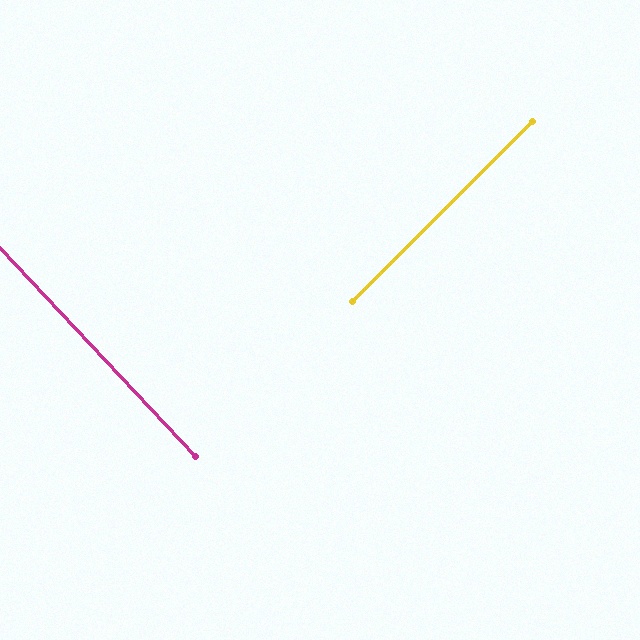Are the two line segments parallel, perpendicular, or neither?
Perpendicular — they meet at approximately 88°.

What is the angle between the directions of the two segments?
Approximately 88 degrees.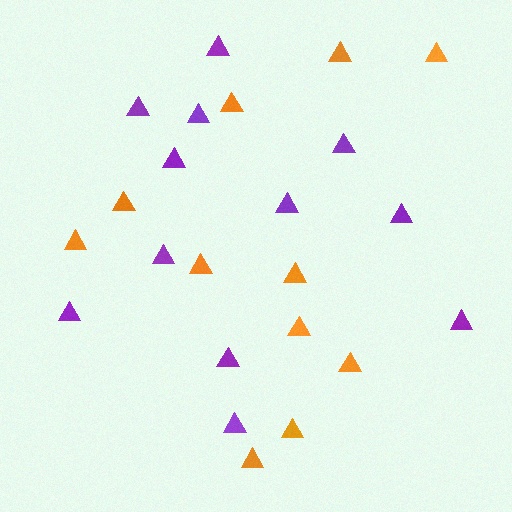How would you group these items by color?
There are 2 groups: one group of purple triangles (12) and one group of orange triangles (11).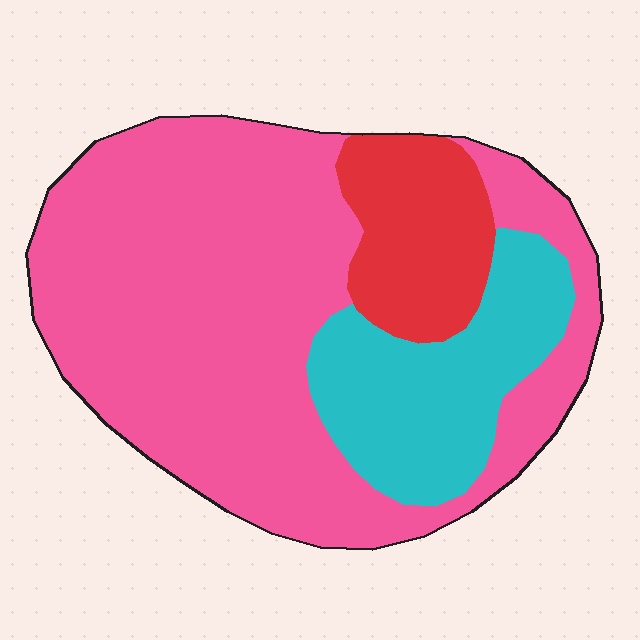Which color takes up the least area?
Red, at roughly 15%.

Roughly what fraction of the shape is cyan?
Cyan takes up about one fifth (1/5) of the shape.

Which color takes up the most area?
Pink, at roughly 65%.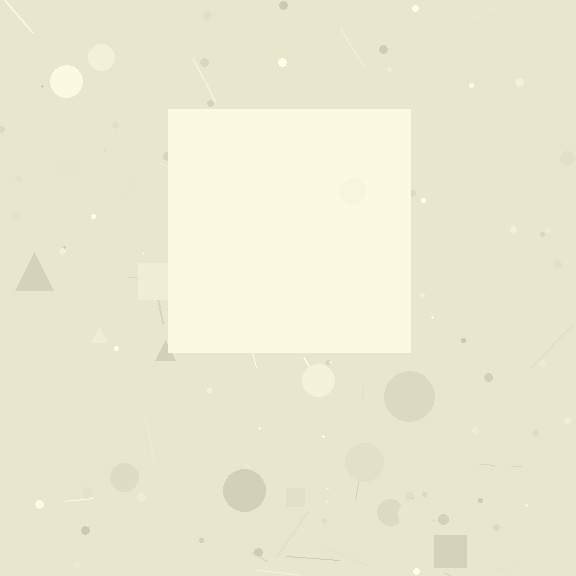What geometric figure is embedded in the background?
A square is embedded in the background.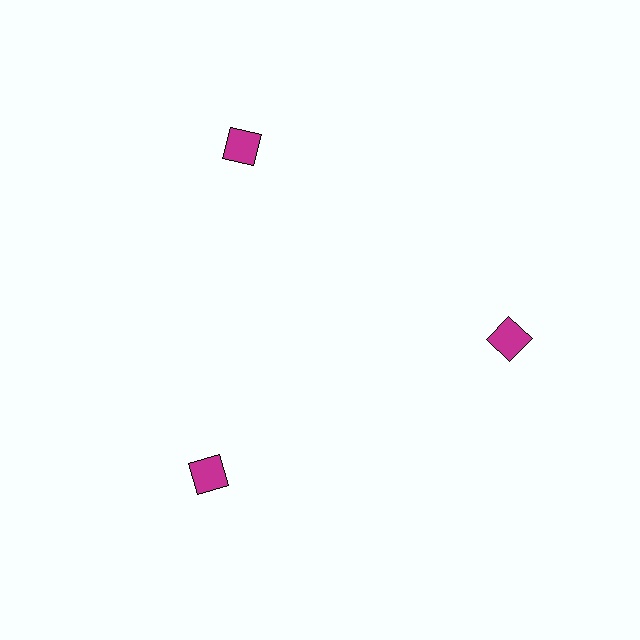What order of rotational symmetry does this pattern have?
This pattern has 3-fold rotational symmetry.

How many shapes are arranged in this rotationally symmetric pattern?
There are 3 shapes, arranged in 3 groups of 1.